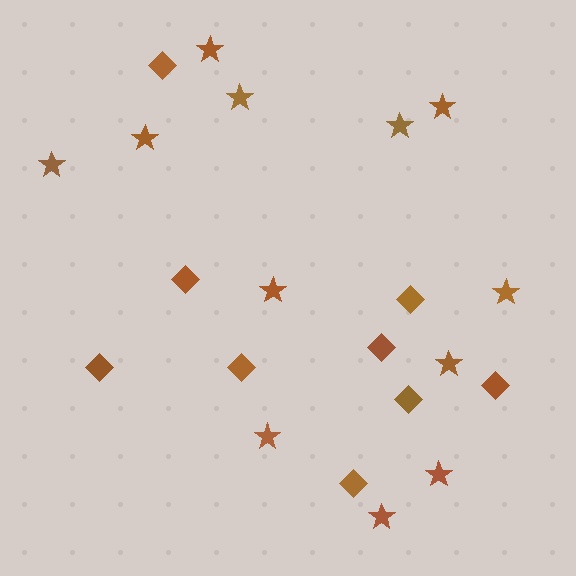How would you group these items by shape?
There are 2 groups: one group of diamonds (9) and one group of stars (12).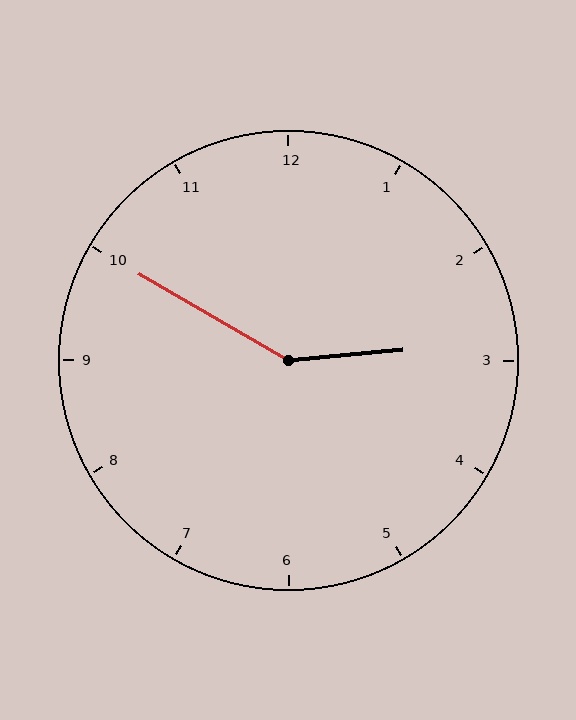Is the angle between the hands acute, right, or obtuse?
It is obtuse.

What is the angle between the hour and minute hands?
Approximately 145 degrees.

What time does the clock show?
2:50.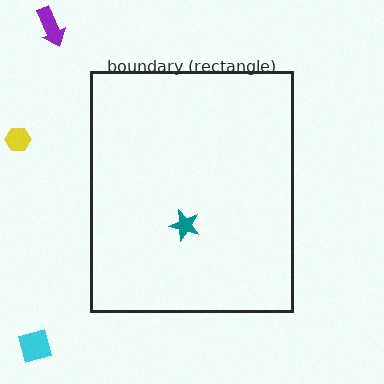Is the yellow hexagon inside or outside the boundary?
Outside.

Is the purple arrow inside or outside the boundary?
Outside.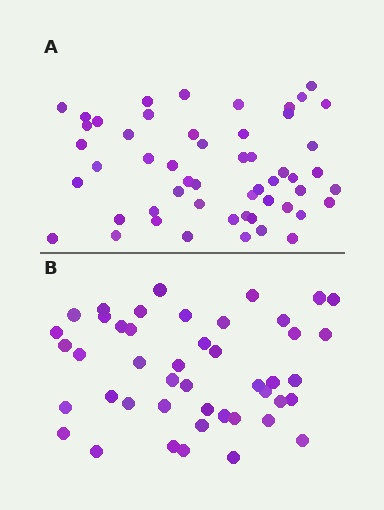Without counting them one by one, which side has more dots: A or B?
Region A (the top region) has more dots.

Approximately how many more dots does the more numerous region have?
Region A has roughly 8 or so more dots than region B.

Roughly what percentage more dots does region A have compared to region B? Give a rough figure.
About 20% more.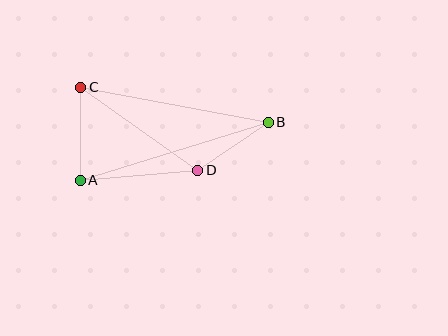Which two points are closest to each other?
Points B and D are closest to each other.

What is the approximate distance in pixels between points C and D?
The distance between C and D is approximately 143 pixels.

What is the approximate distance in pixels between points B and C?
The distance between B and C is approximately 191 pixels.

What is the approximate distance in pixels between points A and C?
The distance between A and C is approximately 93 pixels.